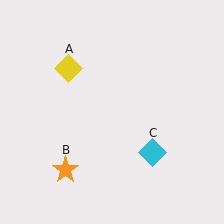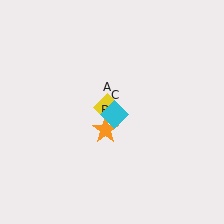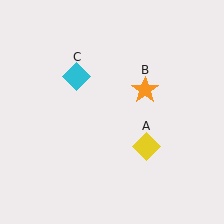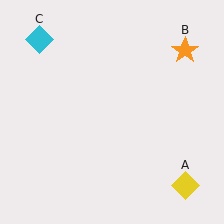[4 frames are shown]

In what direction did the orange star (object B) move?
The orange star (object B) moved up and to the right.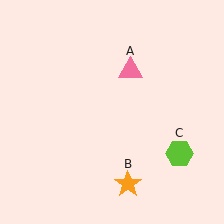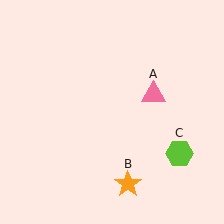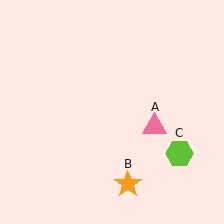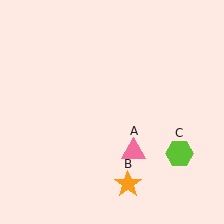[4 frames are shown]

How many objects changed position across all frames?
1 object changed position: pink triangle (object A).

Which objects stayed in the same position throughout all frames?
Orange star (object B) and lime hexagon (object C) remained stationary.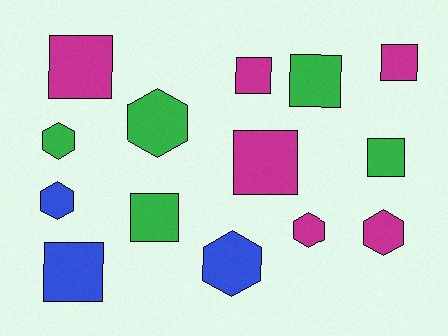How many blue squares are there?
There is 1 blue square.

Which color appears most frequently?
Magenta, with 6 objects.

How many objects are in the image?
There are 14 objects.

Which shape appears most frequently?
Square, with 8 objects.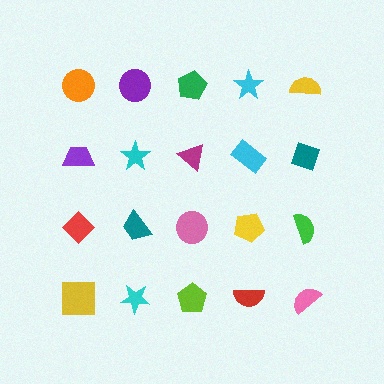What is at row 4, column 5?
A pink semicircle.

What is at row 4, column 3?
A lime pentagon.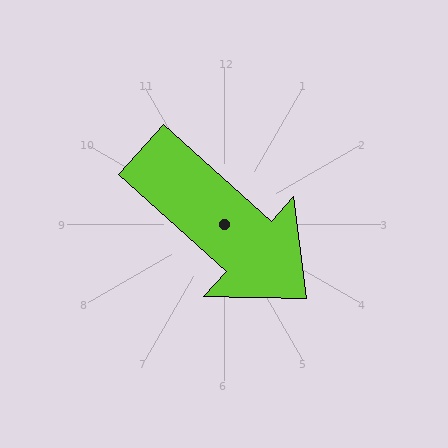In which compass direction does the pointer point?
Southeast.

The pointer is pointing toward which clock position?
Roughly 4 o'clock.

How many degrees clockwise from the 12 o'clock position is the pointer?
Approximately 132 degrees.